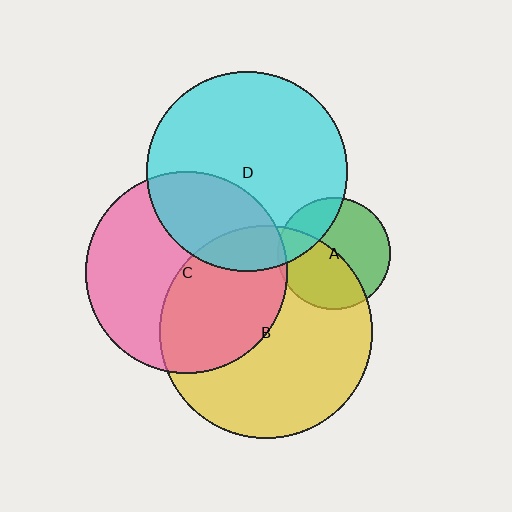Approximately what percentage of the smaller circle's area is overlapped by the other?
Approximately 45%.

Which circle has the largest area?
Circle B (yellow).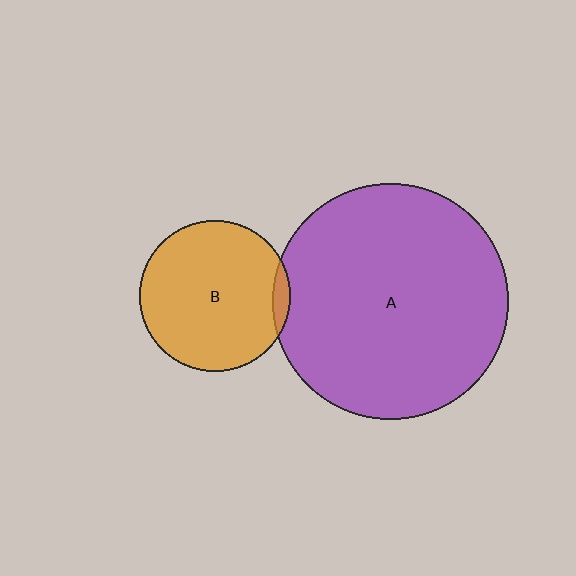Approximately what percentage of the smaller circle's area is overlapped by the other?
Approximately 5%.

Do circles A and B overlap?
Yes.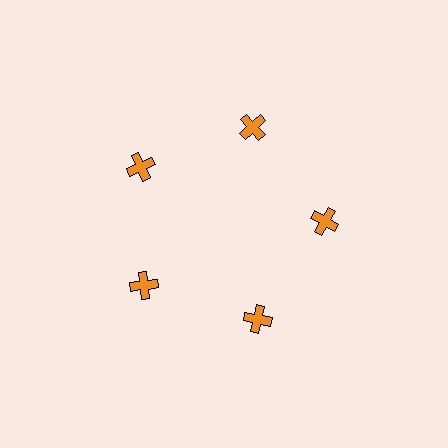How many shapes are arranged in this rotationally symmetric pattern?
There are 5 shapes, arranged in 5 groups of 1.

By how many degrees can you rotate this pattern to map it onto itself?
The pattern maps onto itself every 72 degrees of rotation.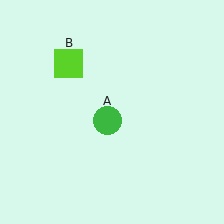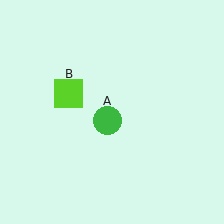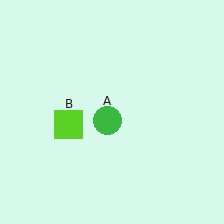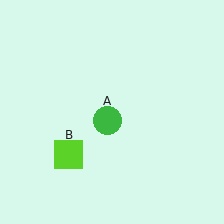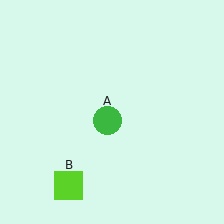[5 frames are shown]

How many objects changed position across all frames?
1 object changed position: lime square (object B).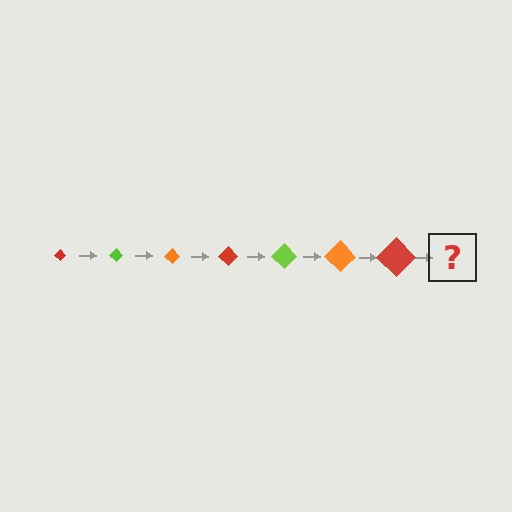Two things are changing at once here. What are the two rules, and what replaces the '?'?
The two rules are that the diamond grows larger each step and the color cycles through red, lime, and orange. The '?' should be a lime diamond, larger than the previous one.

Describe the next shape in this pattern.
It should be a lime diamond, larger than the previous one.